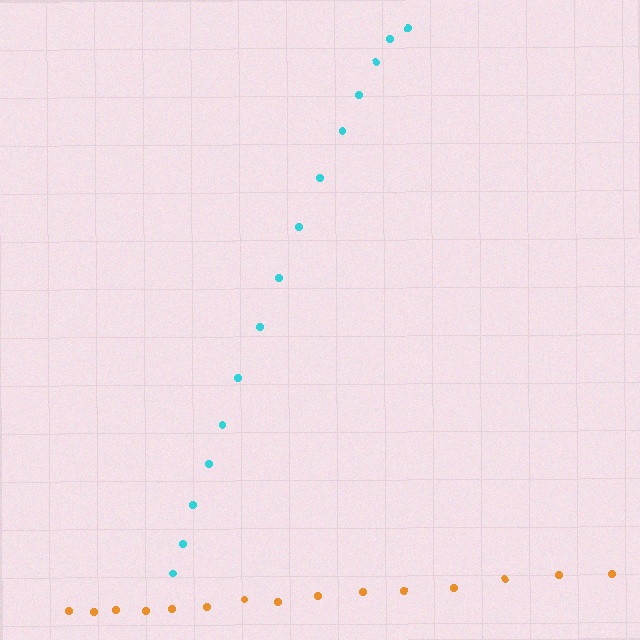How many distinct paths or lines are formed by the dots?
There are 2 distinct paths.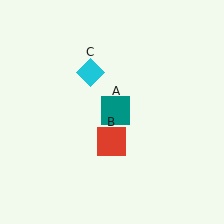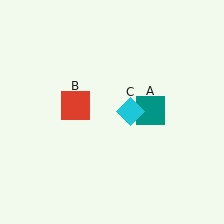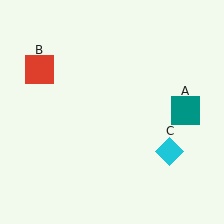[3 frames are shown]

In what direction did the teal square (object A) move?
The teal square (object A) moved right.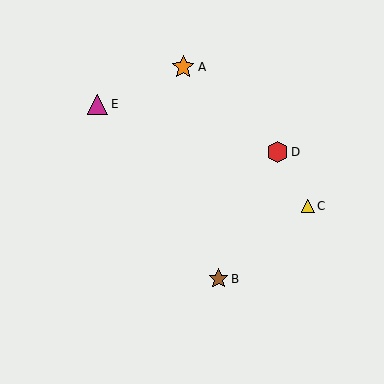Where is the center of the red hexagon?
The center of the red hexagon is at (277, 152).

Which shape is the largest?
The orange star (labeled A) is the largest.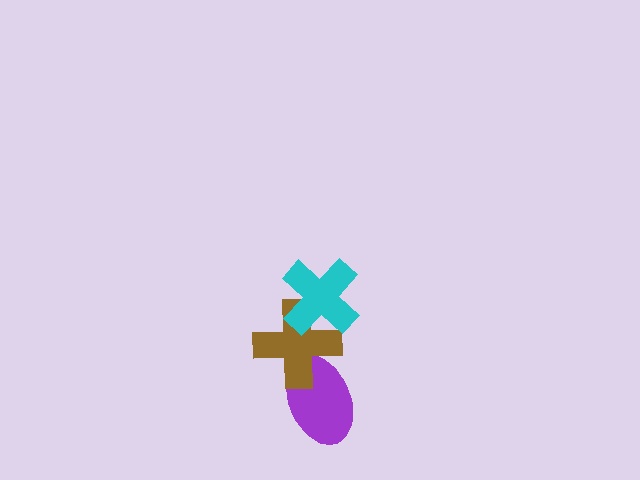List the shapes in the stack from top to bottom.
From top to bottom: the cyan cross, the brown cross, the purple ellipse.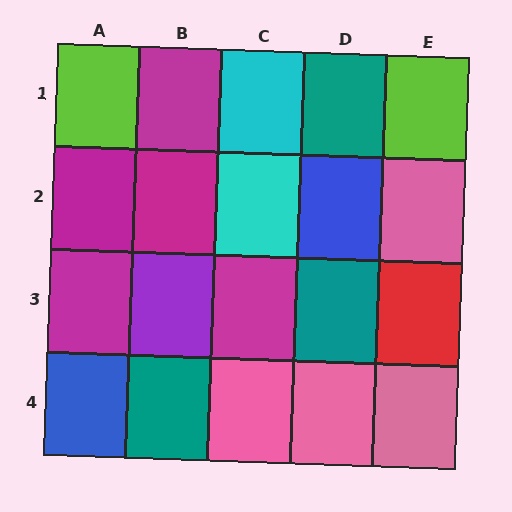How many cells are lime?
2 cells are lime.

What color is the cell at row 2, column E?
Pink.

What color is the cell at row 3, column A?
Magenta.